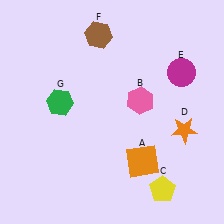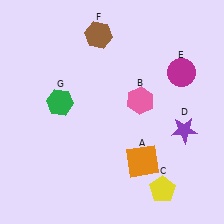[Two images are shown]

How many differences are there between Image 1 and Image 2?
There is 1 difference between the two images.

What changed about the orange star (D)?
In Image 1, D is orange. In Image 2, it changed to purple.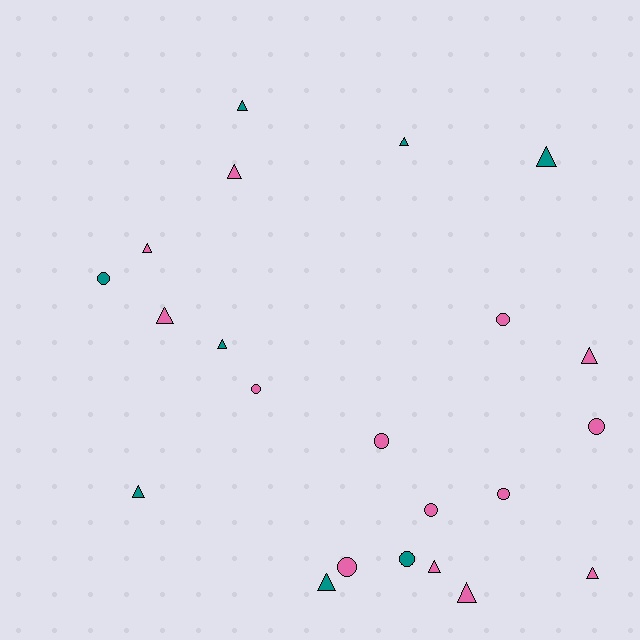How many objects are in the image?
There are 22 objects.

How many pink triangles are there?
There are 7 pink triangles.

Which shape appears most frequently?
Triangle, with 13 objects.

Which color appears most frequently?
Pink, with 14 objects.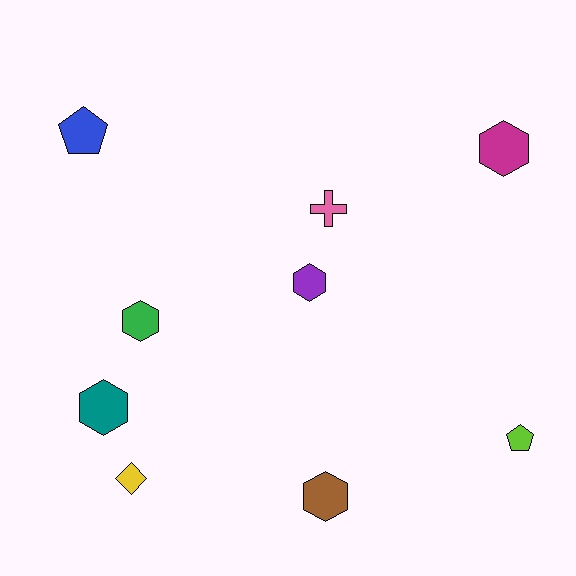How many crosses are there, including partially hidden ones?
There is 1 cross.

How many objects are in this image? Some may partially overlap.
There are 9 objects.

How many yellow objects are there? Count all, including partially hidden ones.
There is 1 yellow object.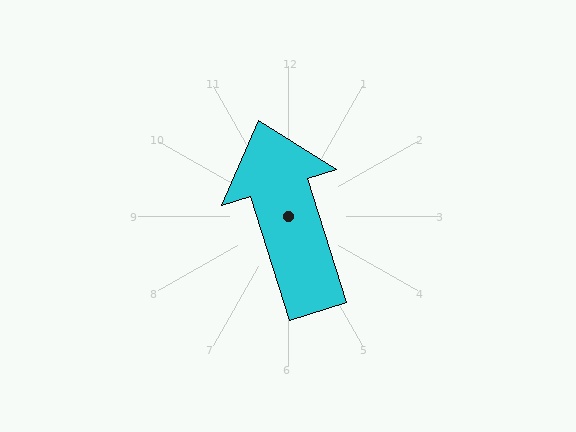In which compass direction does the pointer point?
North.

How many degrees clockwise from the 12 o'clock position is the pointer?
Approximately 343 degrees.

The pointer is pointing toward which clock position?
Roughly 11 o'clock.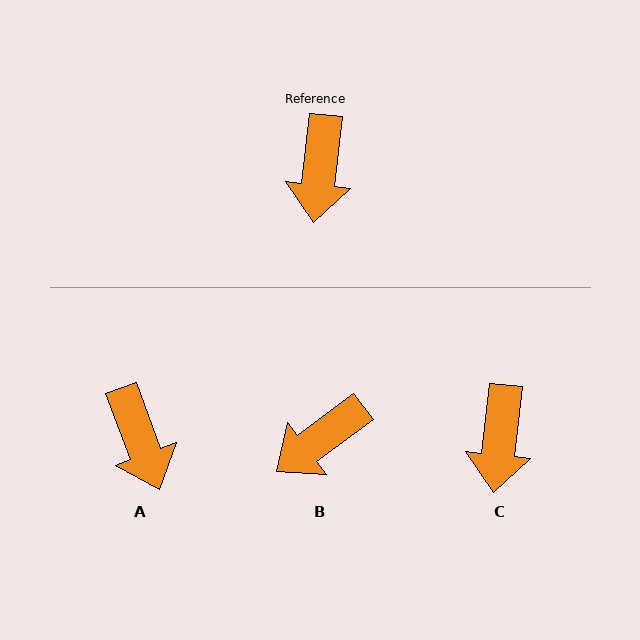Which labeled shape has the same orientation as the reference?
C.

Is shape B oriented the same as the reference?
No, it is off by about 46 degrees.